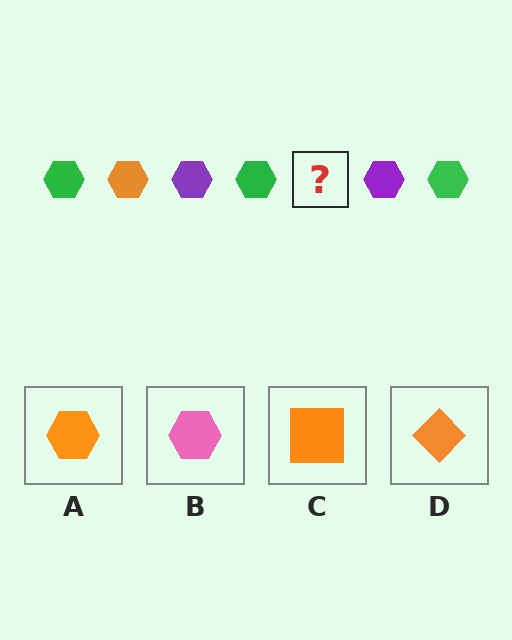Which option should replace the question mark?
Option A.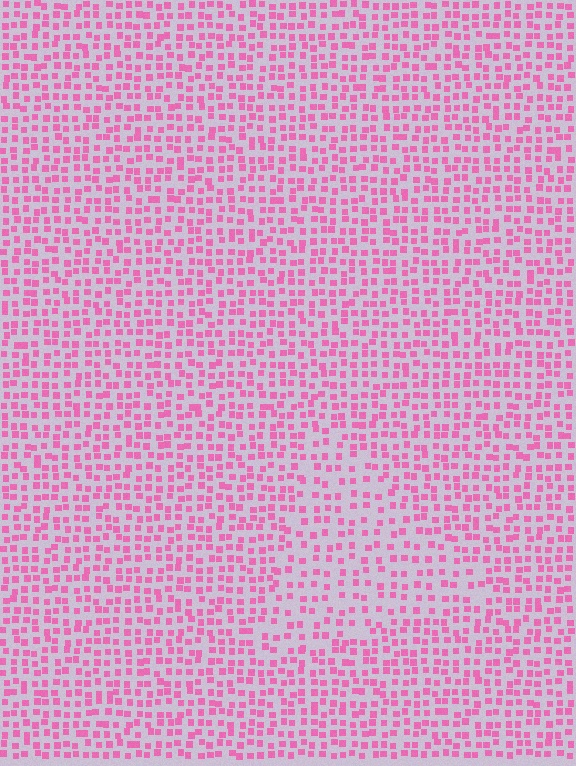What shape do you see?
I see a triangle.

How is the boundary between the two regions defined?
The boundary is defined by a change in element density (approximately 1.6x ratio). All elements are the same color, size, and shape.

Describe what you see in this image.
The image contains small pink elements arranged at two different densities. A triangle-shaped region is visible where the elements are less densely packed than the surrounding area.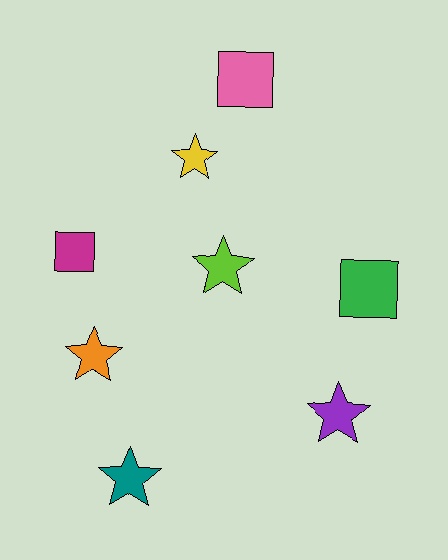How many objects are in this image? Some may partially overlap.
There are 8 objects.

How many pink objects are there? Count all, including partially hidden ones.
There is 1 pink object.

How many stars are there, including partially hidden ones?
There are 5 stars.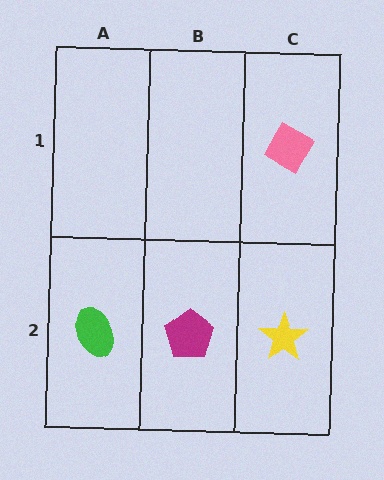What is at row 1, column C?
A pink diamond.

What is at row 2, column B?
A magenta pentagon.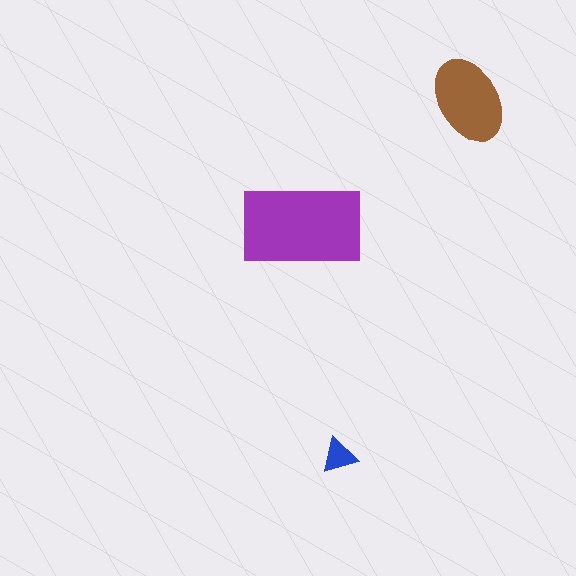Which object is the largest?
The purple rectangle.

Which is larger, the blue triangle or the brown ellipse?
The brown ellipse.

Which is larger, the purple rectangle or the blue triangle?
The purple rectangle.